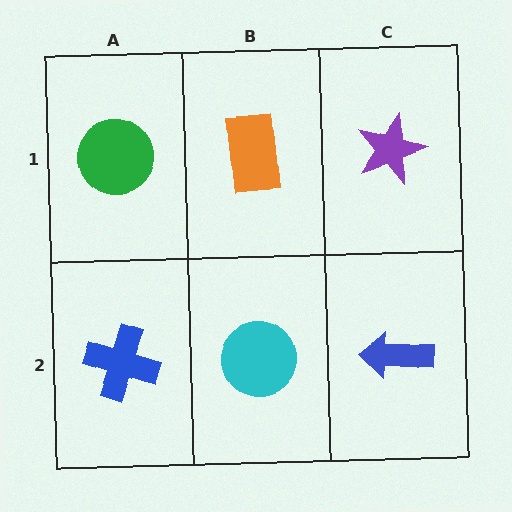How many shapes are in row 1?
3 shapes.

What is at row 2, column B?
A cyan circle.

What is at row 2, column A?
A blue cross.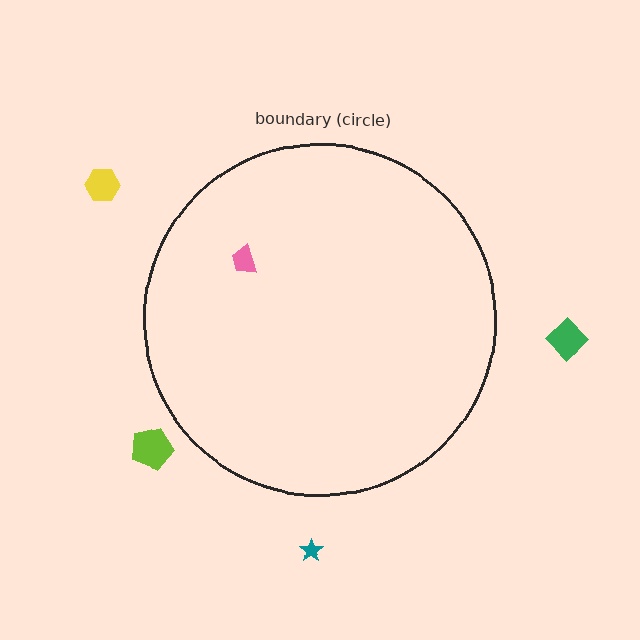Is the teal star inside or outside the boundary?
Outside.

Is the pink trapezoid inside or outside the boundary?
Inside.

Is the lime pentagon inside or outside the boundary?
Outside.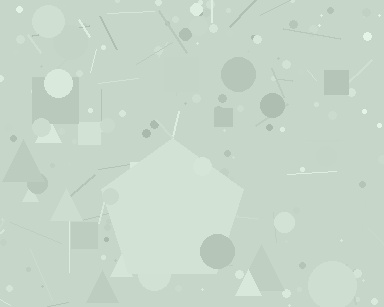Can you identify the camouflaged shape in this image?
The camouflaged shape is a pentagon.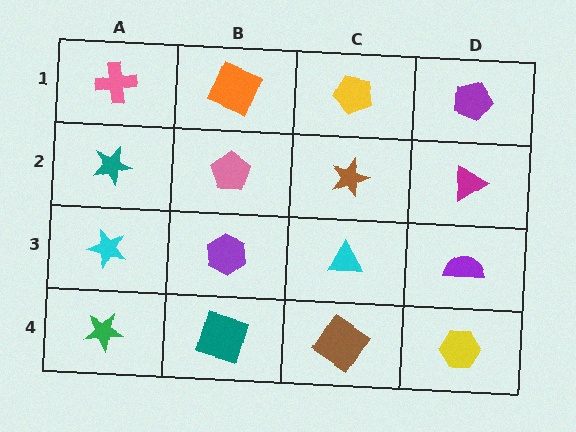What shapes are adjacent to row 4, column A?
A cyan star (row 3, column A), a teal square (row 4, column B).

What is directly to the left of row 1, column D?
A yellow pentagon.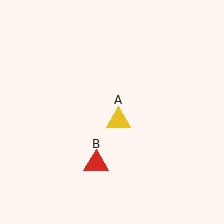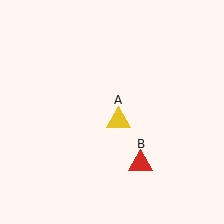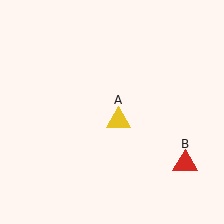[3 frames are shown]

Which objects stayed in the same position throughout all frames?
Yellow triangle (object A) remained stationary.